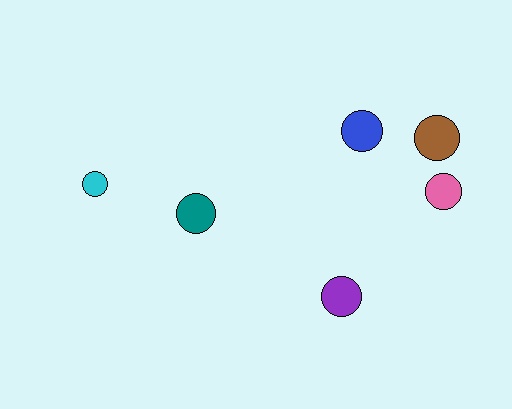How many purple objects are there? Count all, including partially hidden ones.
There is 1 purple object.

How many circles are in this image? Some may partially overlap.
There are 6 circles.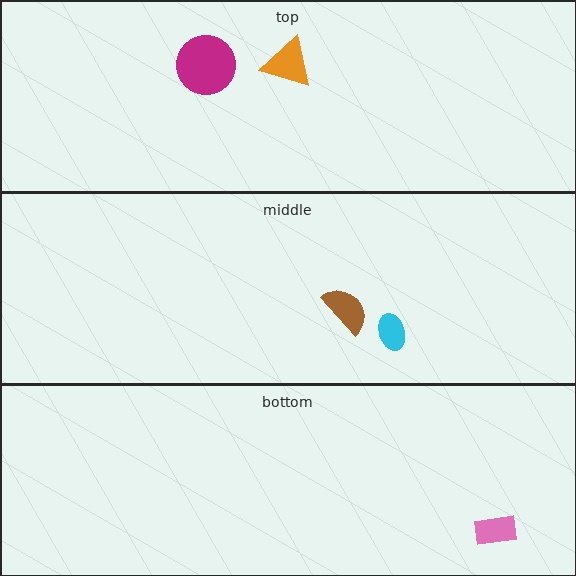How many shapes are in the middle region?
2.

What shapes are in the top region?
The orange triangle, the magenta circle.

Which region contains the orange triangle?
The top region.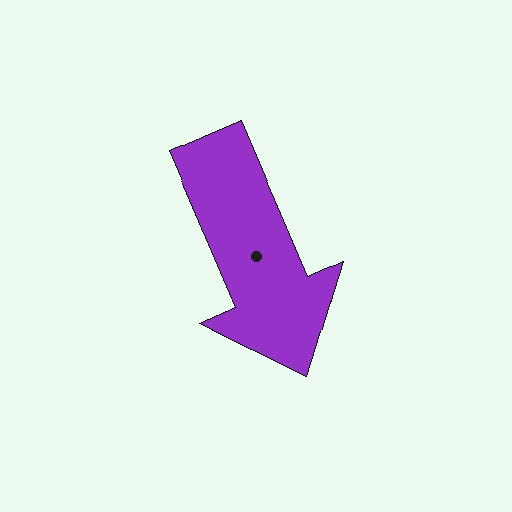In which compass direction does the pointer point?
Southeast.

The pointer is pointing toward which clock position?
Roughly 5 o'clock.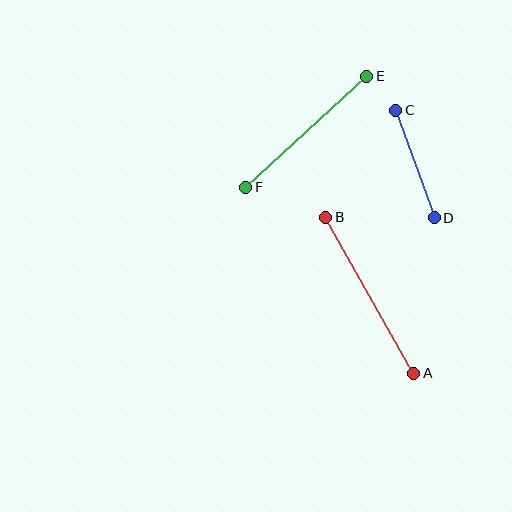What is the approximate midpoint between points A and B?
The midpoint is at approximately (370, 295) pixels.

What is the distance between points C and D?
The distance is approximately 114 pixels.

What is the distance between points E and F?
The distance is approximately 164 pixels.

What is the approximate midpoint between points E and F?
The midpoint is at approximately (306, 132) pixels.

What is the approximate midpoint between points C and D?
The midpoint is at approximately (415, 164) pixels.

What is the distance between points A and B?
The distance is approximately 179 pixels.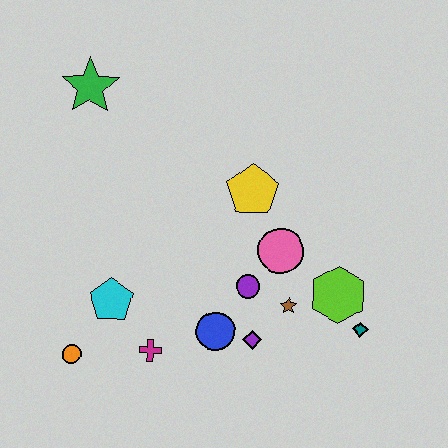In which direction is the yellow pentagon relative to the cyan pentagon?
The yellow pentagon is to the right of the cyan pentagon.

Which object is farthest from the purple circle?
The green star is farthest from the purple circle.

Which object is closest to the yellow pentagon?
The pink circle is closest to the yellow pentagon.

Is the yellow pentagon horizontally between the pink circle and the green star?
Yes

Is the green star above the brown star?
Yes